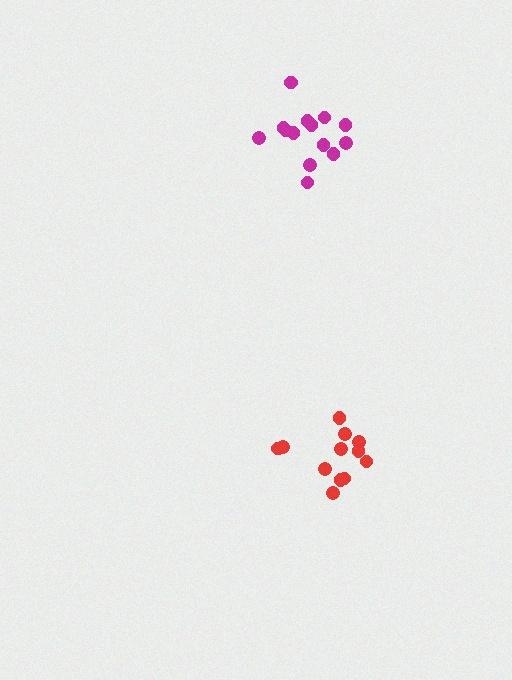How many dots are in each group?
Group 1: 12 dots, Group 2: 14 dots (26 total).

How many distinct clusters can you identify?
There are 2 distinct clusters.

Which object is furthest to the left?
The magenta cluster is leftmost.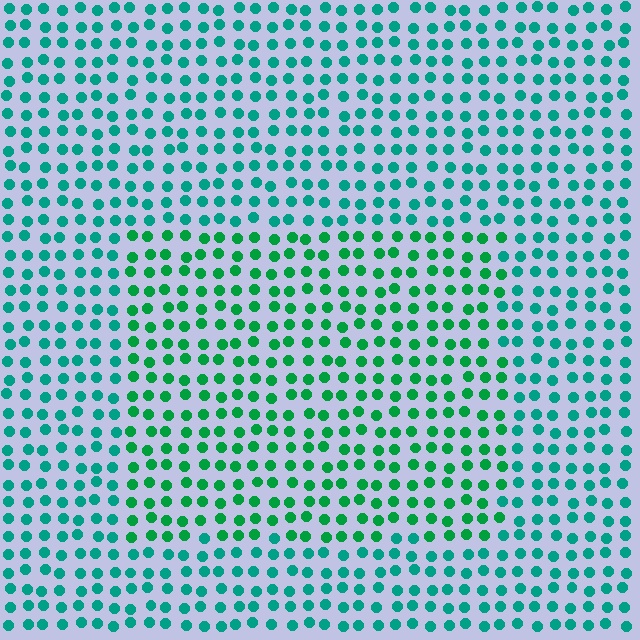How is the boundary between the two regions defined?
The boundary is defined purely by a slight shift in hue (about 28 degrees). Spacing, size, and orientation are identical on both sides.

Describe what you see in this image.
The image is filled with small teal elements in a uniform arrangement. A rectangle-shaped region is visible where the elements are tinted to a slightly different hue, forming a subtle color boundary.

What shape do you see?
I see a rectangle.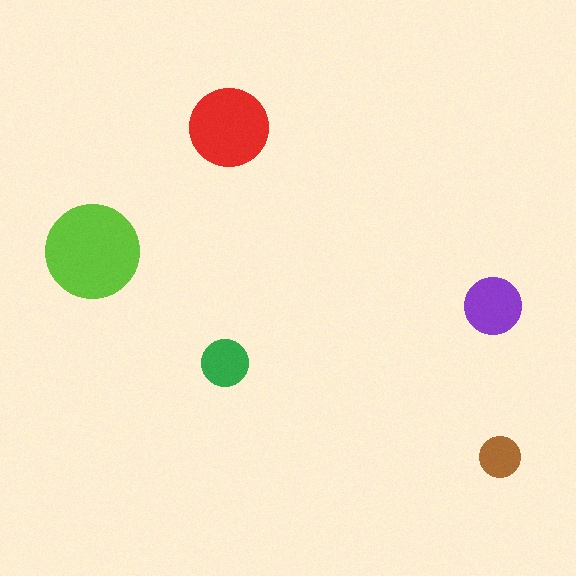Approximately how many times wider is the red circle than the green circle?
About 1.5 times wider.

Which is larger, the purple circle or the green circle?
The purple one.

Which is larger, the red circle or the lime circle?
The lime one.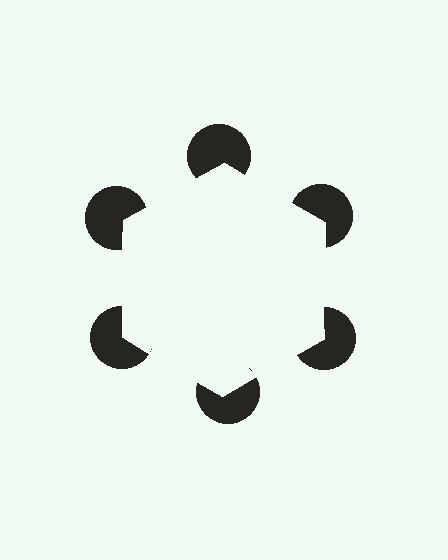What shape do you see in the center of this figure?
An illusory hexagon — its edges are inferred from the aligned wedge cuts in the pac-man discs, not physically drawn.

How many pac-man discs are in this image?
There are 6 — one at each vertex of the illusory hexagon.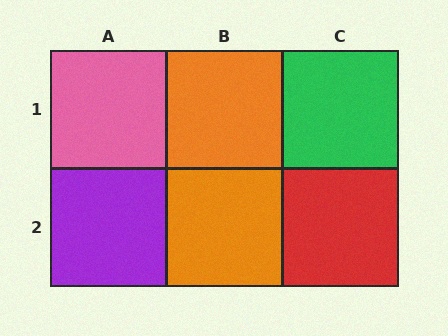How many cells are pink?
1 cell is pink.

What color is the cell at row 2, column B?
Orange.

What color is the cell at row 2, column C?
Red.